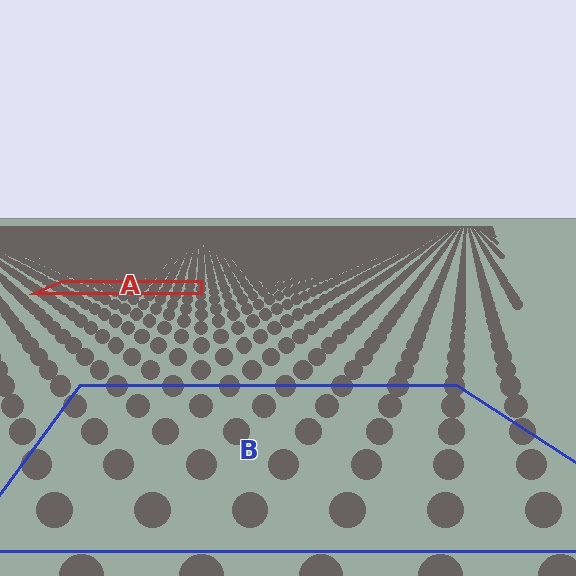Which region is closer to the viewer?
Region B is closer. The texture elements there are larger and more spread out.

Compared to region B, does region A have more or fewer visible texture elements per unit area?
Region A has more texture elements per unit area — they are packed more densely because it is farther away.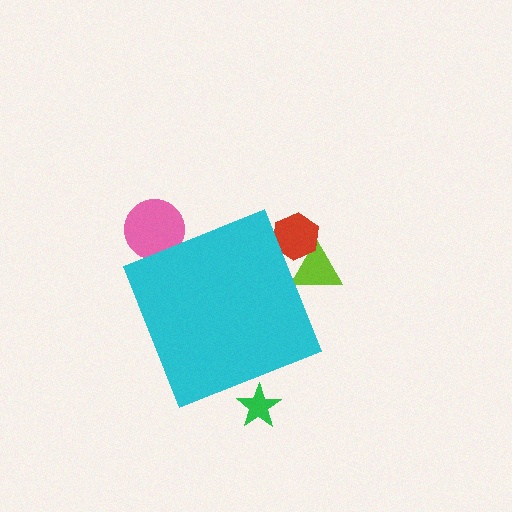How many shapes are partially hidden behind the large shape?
4 shapes are partially hidden.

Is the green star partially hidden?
Yes, the green star is partially hidden behind the cyan diamond.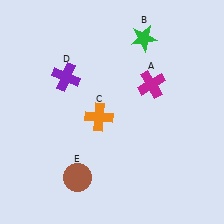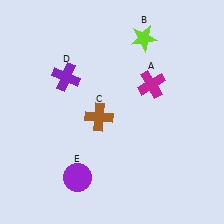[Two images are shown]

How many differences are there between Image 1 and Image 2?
There are 3 differences between the two images.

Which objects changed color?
B changed from green to lime. C changed from orange to brown. E changed from brown to purple.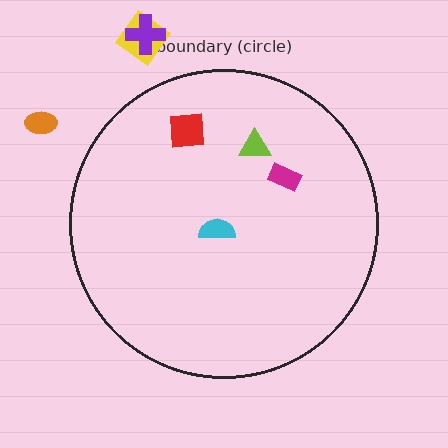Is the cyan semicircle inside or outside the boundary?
Inside.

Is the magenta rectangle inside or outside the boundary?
Inside.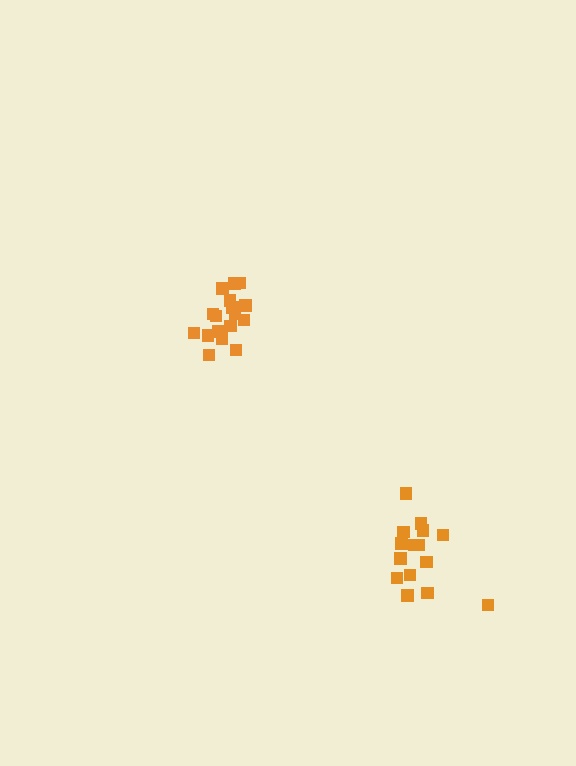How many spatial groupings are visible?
There are 2 spatial groupings.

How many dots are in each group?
Group 1: 17 dots, Group 2: 15 dots (32 total).